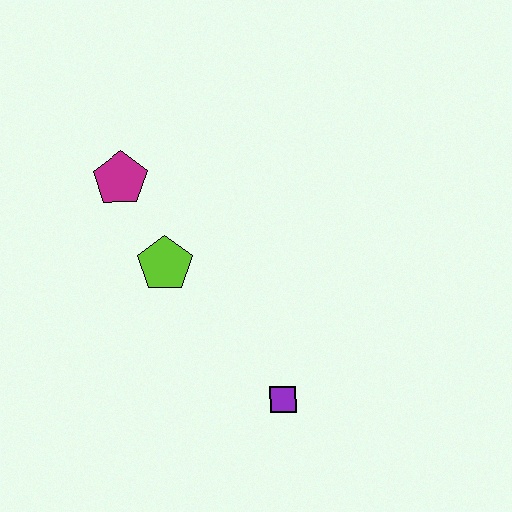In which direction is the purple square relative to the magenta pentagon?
The purple square is below the magenta pentagon.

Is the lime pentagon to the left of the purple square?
Yes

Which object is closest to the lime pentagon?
The magenta pentagon is closest to the lime pentagon.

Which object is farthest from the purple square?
The magenta pentagon is farthest from the purple square.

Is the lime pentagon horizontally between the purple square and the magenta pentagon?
Yes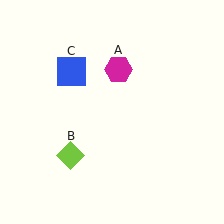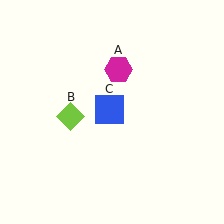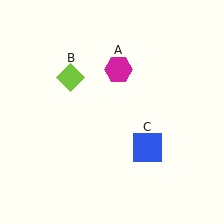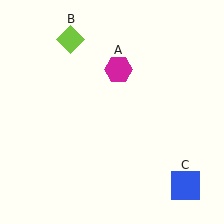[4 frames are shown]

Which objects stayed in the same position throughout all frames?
Magenta hexagon (object A) remained stationary.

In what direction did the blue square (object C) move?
The blue square (object C) moved down and to the right.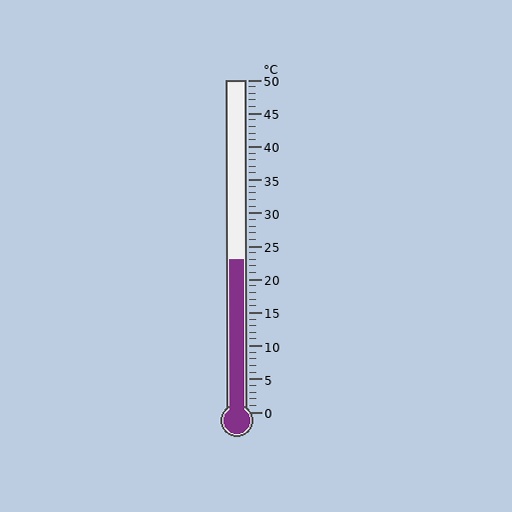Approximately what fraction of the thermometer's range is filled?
The thermometer is filled to approximately 45% of its range.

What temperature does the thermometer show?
The thermometer shows approximately 23°C.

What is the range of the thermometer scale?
The thermometer scale ranges from 0°C to 50°C.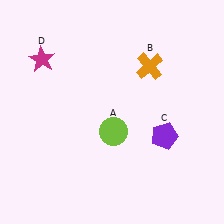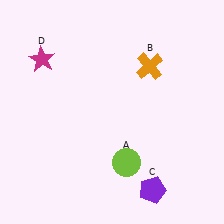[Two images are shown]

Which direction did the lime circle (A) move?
The lime circle (A) moved down.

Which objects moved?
The objects that moved are: the lime circle (A), the purple pentagon (C).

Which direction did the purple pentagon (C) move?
The purple pentagon (C) moved down.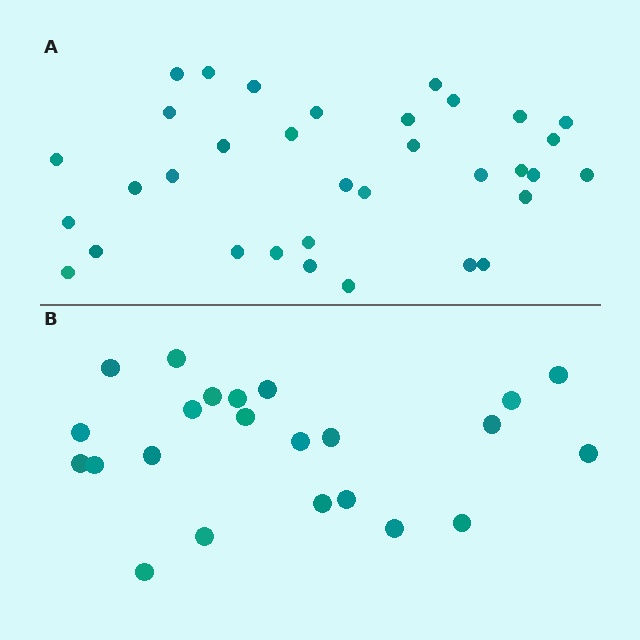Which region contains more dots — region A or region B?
Region A (the top region) has more dots.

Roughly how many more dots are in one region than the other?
Region A has roughly 12 or so more dots than region B.